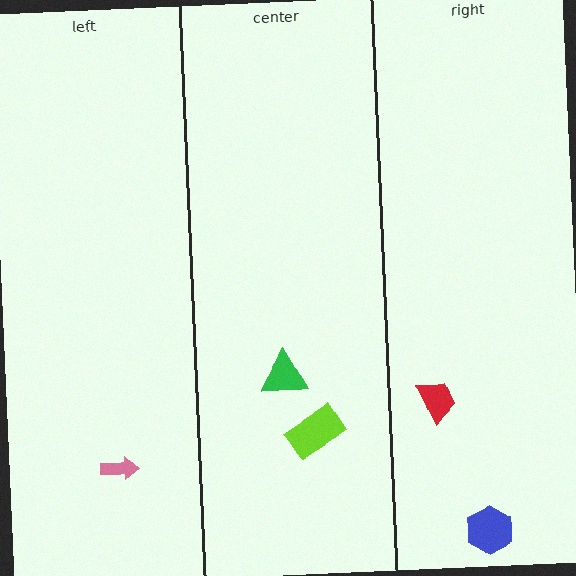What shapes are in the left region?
The pink arrow.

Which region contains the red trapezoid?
The right region.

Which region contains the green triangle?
The center region.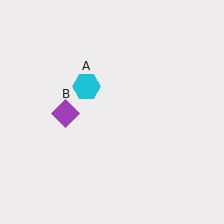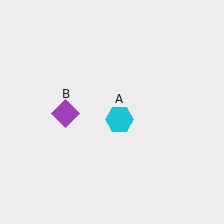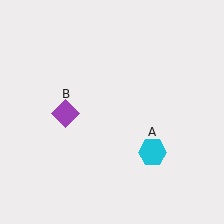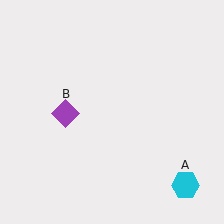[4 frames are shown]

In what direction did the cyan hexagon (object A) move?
The cyan hexagon (object A) moved down and to the right.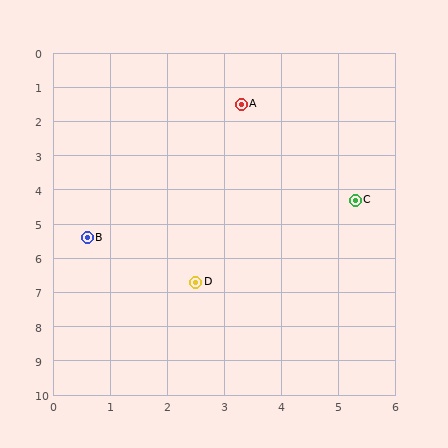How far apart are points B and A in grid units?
Points B and A are about 4.7 grid units apart.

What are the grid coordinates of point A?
Point A is at approximately (3.3, 1.5).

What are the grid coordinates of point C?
Point C is at approximately (5.3, 4.3).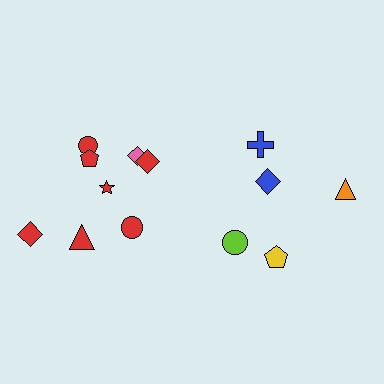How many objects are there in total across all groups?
There are 13 objects.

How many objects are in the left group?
There are 8 objects.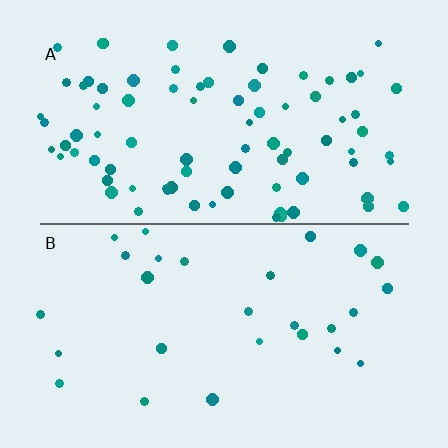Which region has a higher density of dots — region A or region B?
A (the top).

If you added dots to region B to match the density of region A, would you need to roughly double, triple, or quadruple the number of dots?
Approximately triple.